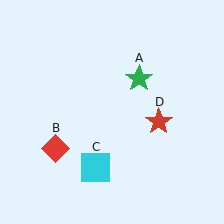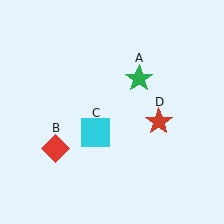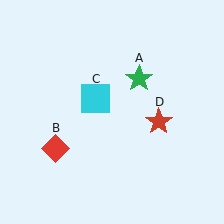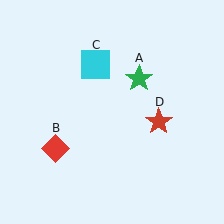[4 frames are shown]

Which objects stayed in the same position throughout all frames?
Green star (object A) and red diamond (object B) and red star (object D) remained stationary.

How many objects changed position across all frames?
1 object changed position: cyan square (object C).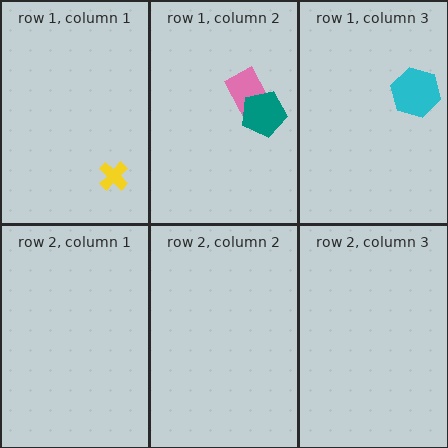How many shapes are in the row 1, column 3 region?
1.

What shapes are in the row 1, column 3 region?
The cyan hexagon.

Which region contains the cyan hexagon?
The row 1, column 3 region.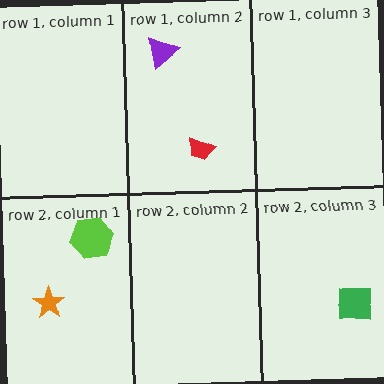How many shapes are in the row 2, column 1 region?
2.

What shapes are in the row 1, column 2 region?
The red trapezoid, the purple triangle.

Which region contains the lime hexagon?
The row 2, column 1 region.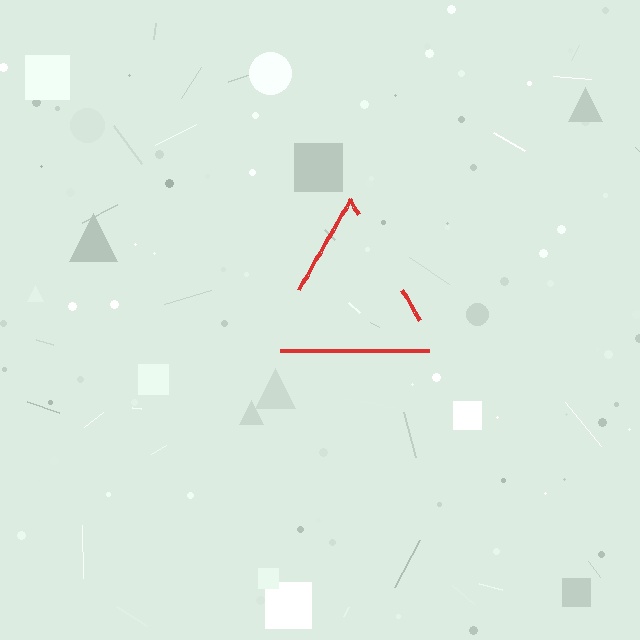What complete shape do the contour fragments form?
The contour fragments form a triangle.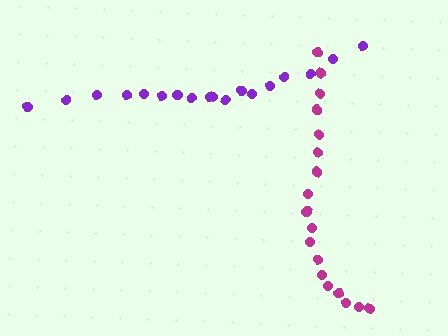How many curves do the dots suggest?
There are 2 distinct paths.